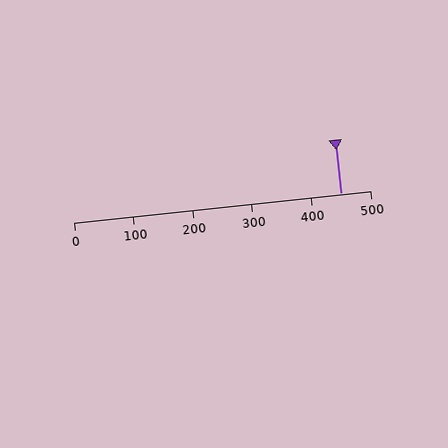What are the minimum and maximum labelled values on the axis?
The axis runs from 0 to 500.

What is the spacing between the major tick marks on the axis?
The major ticks are spaced 100 apart.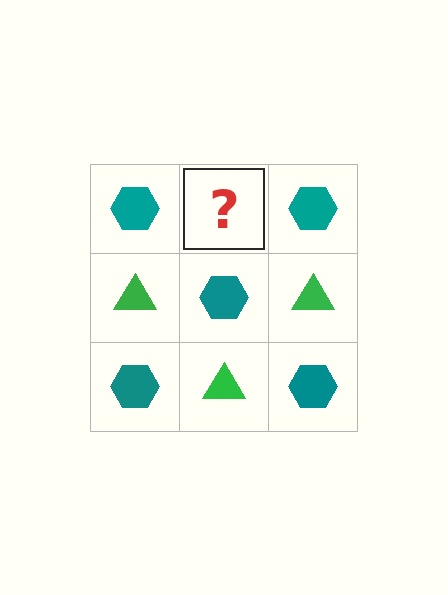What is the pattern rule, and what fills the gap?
The rule is that it alternates teal hexagon and green triangle in a checkerboard pattern. The gap should be filled with a green triangle.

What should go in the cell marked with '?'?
The missing cell should contain a green triangle.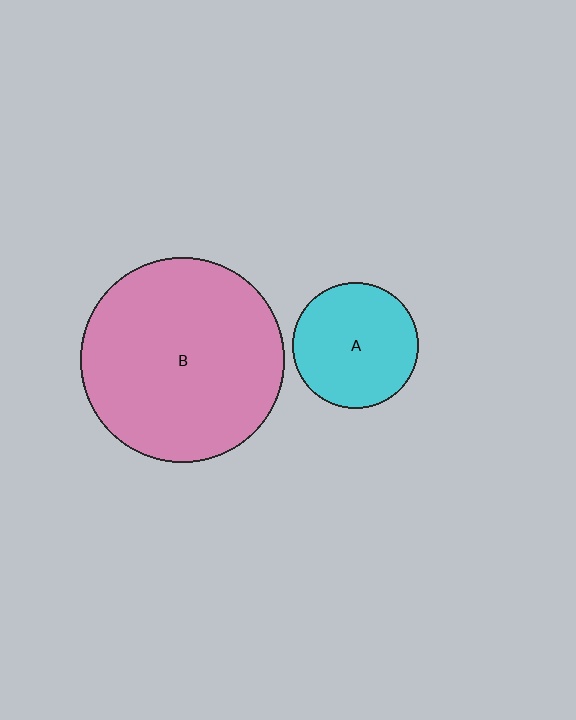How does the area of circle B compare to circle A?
Approximately 2.6 times.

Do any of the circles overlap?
No, none of the circles overlap.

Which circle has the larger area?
Circle B (pink).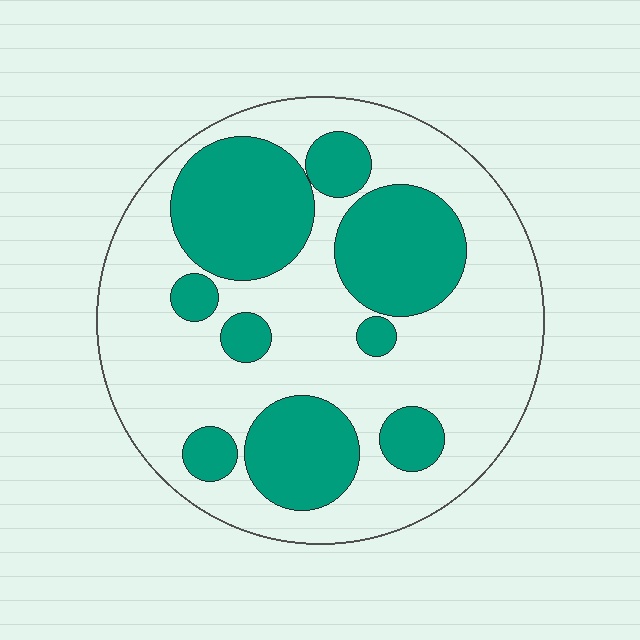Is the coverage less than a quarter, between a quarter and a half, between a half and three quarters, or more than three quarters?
Between a quarter and a half.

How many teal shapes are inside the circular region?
9.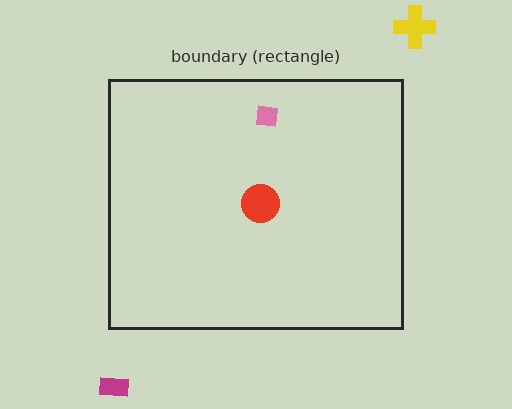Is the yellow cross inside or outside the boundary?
Outside.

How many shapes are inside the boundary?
2 inside, 2 outside.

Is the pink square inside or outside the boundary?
Inside.